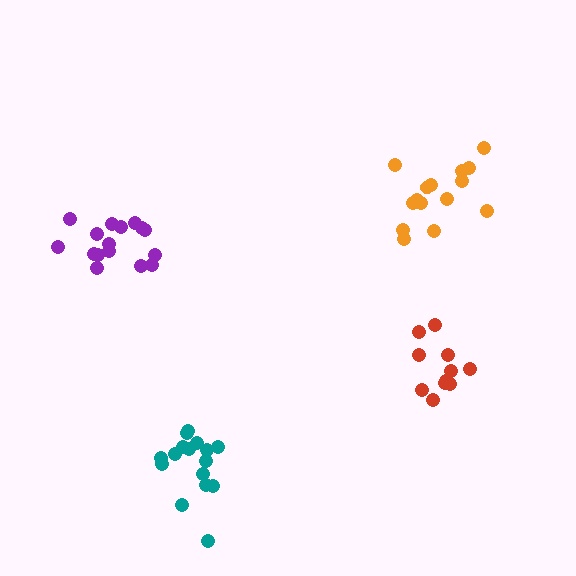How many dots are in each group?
Group 1: 16 dots, Group 2: 11 dots, Group 3: 16 dots, Group 4: 15 dots (58 total).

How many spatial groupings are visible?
There are 4 spatial groupings.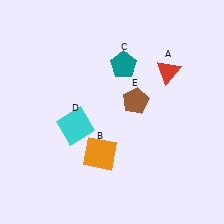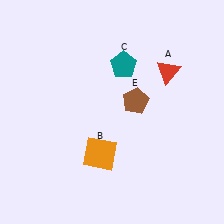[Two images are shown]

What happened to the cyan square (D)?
The cyan square (D) was removed in Image 2. It was in the bottom-left area of Image 1.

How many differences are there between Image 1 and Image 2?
There is 1 difference between the two images.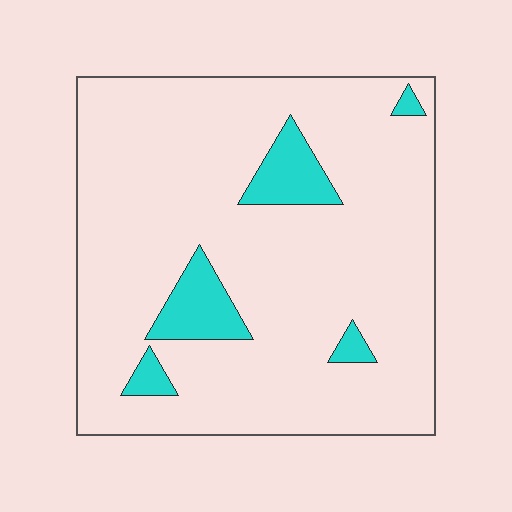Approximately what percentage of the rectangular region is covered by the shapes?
Approximately 10%.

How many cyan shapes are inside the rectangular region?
5.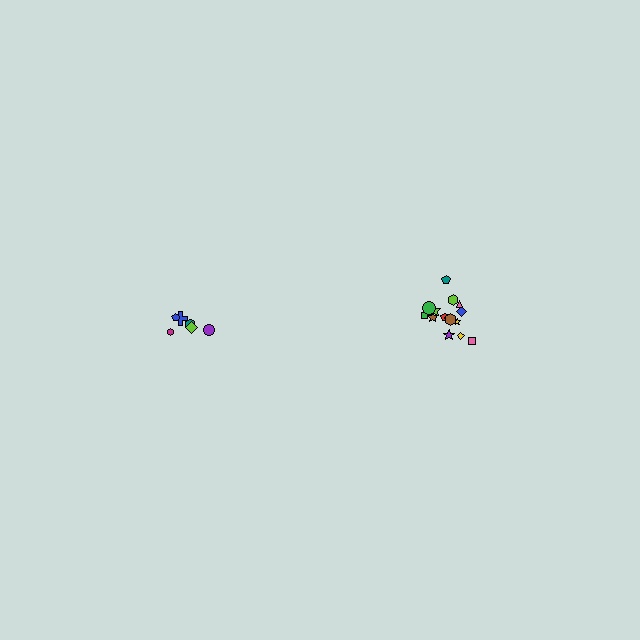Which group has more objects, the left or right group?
The right group.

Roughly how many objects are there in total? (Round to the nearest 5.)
Roughly 20 objects in total.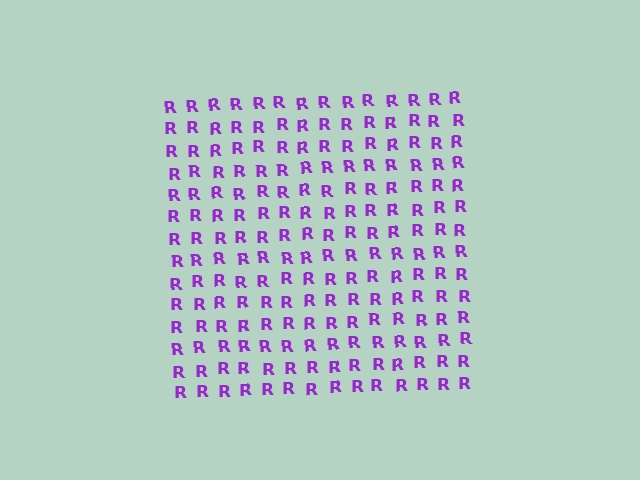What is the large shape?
The large shape is a square.